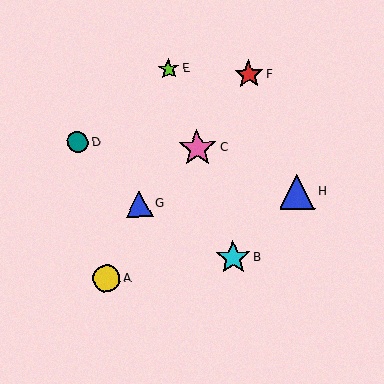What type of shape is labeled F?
Shape F is a red star.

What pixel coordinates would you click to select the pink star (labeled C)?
Click at (198, 148) to select the pink star C.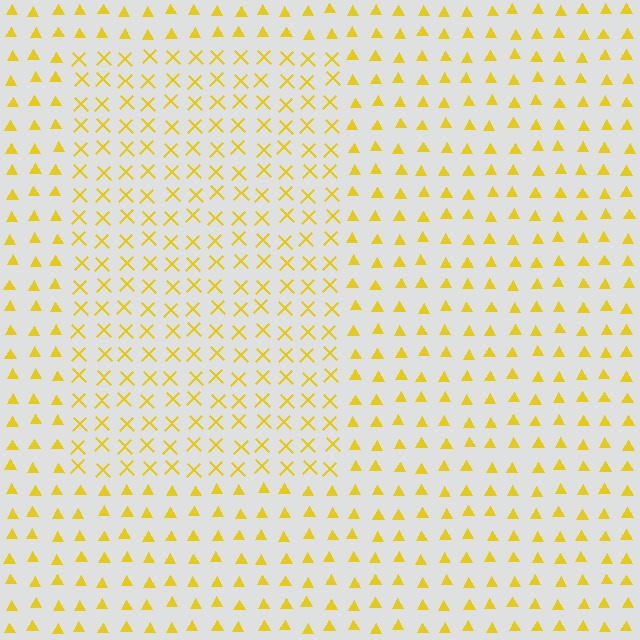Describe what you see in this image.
The image is filled with small yellow elements arranged in a uniform grid. A rectangle-shaped region contains X marks, while the surrounding area contains triangles. The boundary is defined purely by the change in element shape.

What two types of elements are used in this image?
The image uses X marks inside the rectangle region and triangles outside it.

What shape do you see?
I see a rectangle.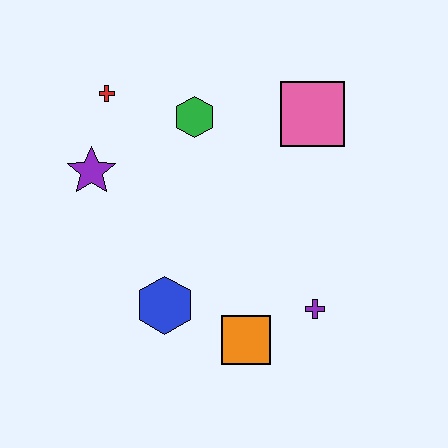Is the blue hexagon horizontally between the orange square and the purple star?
Yes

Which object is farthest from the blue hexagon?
The pink square is farthest from the blue hexagon.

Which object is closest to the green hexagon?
The red cross is closest to the green hexagon.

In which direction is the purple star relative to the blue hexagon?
The purple star is above the blue hexagon.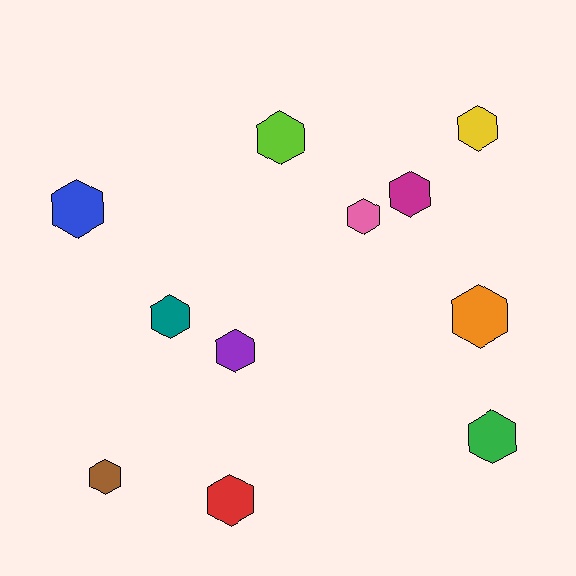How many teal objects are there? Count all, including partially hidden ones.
There is 1 teal object.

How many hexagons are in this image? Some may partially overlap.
There are 11 hexagons.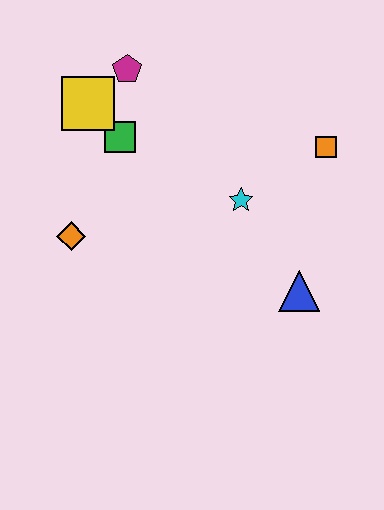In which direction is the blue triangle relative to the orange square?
The blue triangle is below the orange square.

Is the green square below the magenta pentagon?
Yes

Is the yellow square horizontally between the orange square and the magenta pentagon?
No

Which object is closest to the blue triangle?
The cyan star is closest to the blue triangle.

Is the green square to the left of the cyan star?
Yes